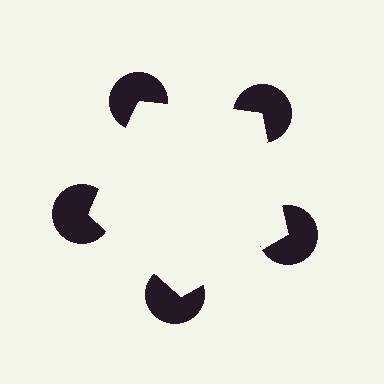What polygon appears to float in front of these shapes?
An illusory pentagon — its edges are inferred from the aligned wedge cuts in the pac-man discs, not physically drawn.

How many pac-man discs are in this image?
There are 5 — one at each vertex of the illusory pentagon.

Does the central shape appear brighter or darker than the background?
It typically appears slightly brighter than the background, even though no actual brightness change is drawn.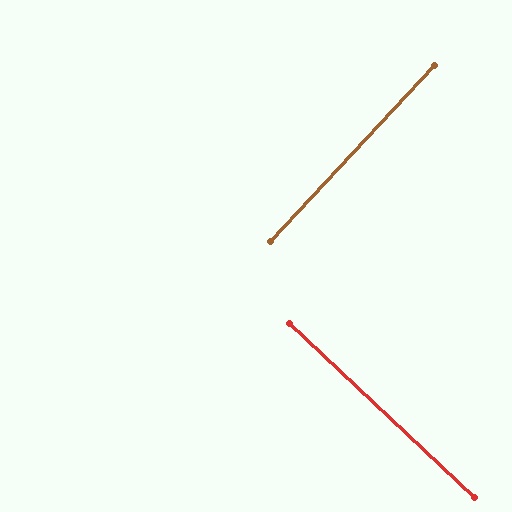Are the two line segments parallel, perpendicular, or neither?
Perpendicular — they meet at approximately 90°.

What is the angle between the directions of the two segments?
Approximately 90 degrees.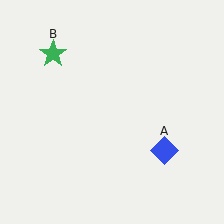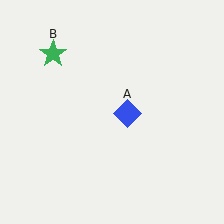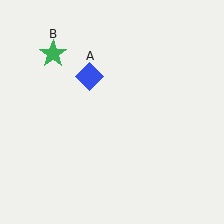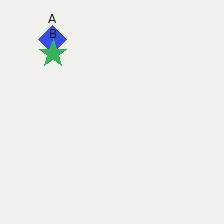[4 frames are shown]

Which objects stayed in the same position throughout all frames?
Green star (object B) remained stationary.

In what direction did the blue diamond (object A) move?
The blue diamond (object A) moved up and to the left.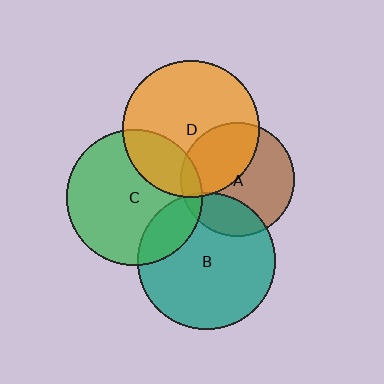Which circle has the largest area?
Circle B (teal).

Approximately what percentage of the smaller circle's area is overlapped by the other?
Approximately 10%.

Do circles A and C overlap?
Yes.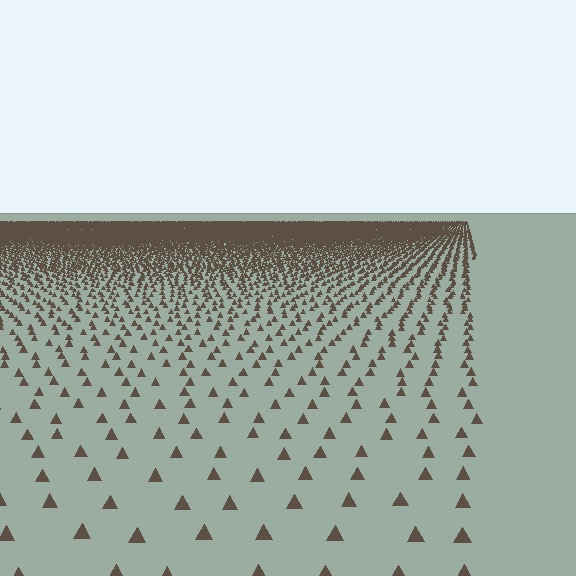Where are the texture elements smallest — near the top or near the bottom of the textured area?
Near the top.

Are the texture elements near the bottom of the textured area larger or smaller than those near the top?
Larger. Near the bottom, elements are closer to the viewer and appear at a bigger on-screen size.